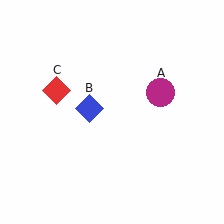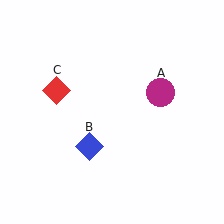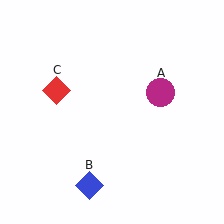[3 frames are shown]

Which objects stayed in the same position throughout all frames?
Magenta circle (object A) and red diamond (object C) remained stationary.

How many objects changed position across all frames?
1 object changed position: blue diamond (object B).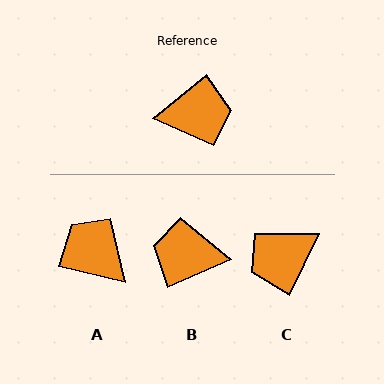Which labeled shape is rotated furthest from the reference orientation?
B, about 164 degrees away.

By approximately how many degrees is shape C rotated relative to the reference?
Approximately 156 degrees clockwise.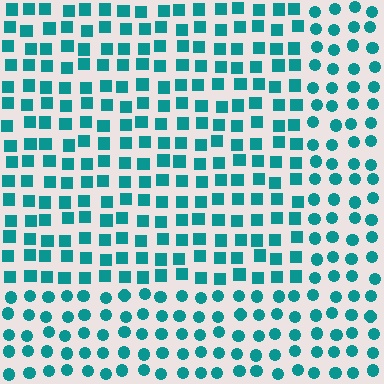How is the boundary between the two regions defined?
The boundary is defined by a change in element shape: squares inside vs. circles outside. All elements share the same color and spacing.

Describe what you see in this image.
The image is filled with small teal elements arranged in a uniform grid. A rectangle-shaped region contains squares, while the surrounding area contains circles. The boundary is defined purely by the change in element shape.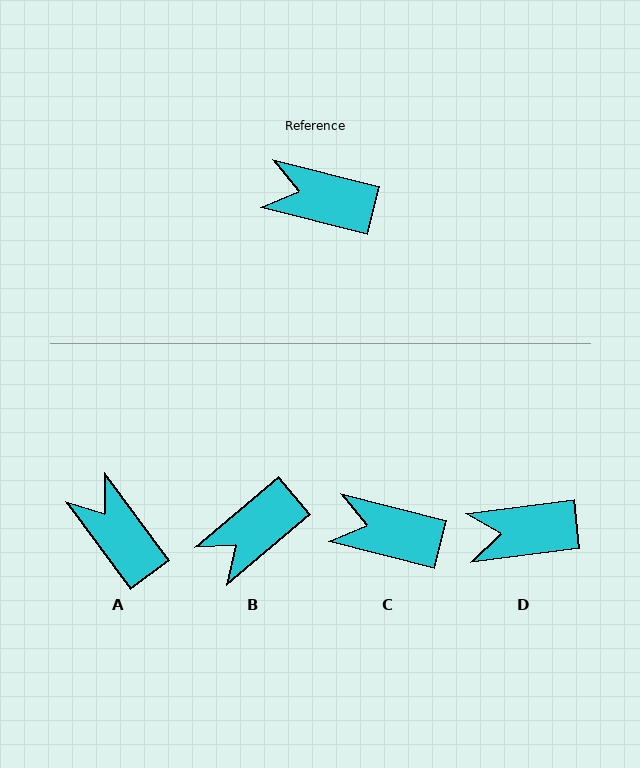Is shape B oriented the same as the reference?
No, it is off by about 54 degrees.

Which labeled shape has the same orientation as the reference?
C.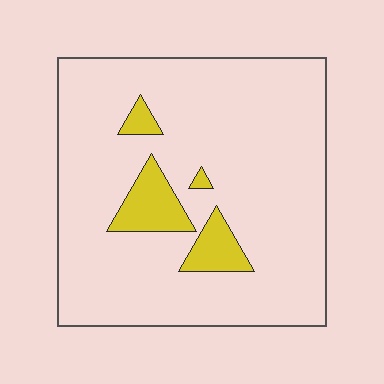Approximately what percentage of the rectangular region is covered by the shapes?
Approximately 10%.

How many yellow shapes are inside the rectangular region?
4.